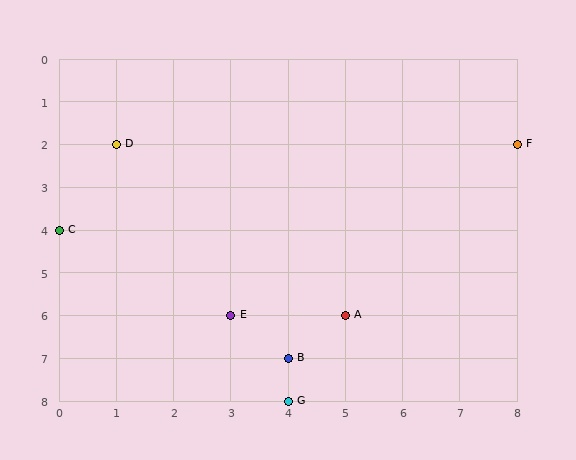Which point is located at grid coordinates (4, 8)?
Point G is at (4, 8).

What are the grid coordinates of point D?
Point D is at grid coordinates (1, 2).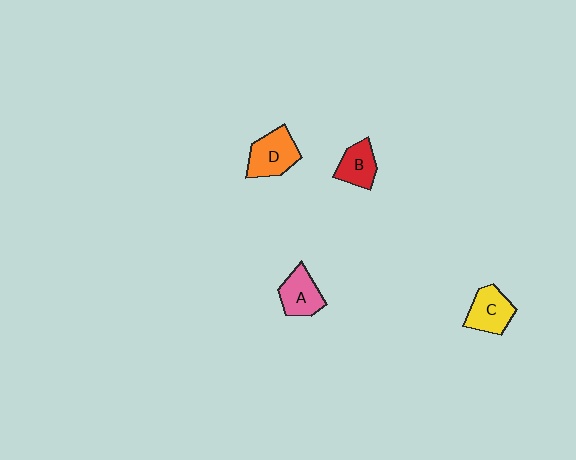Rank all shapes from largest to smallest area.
From largest to smallest: D (orange), C (yellow), A (pink), B (red).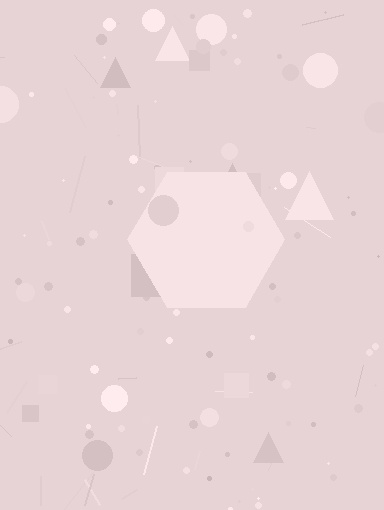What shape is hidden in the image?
A hexagon is hidden in the image.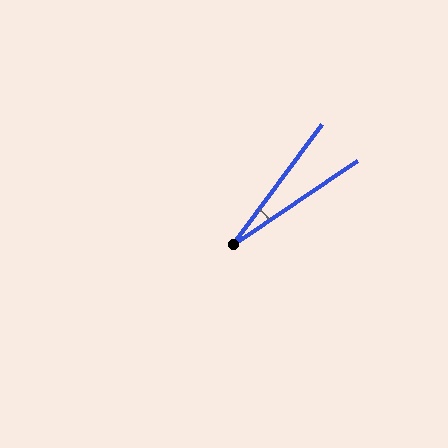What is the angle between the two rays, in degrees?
Approximately 19 degrees.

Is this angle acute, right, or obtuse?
It is acute.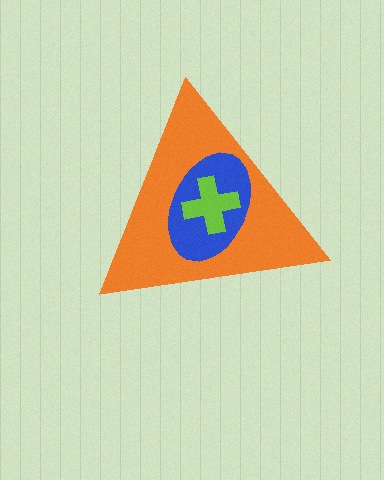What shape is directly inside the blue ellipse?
The lime cross.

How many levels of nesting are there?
3.